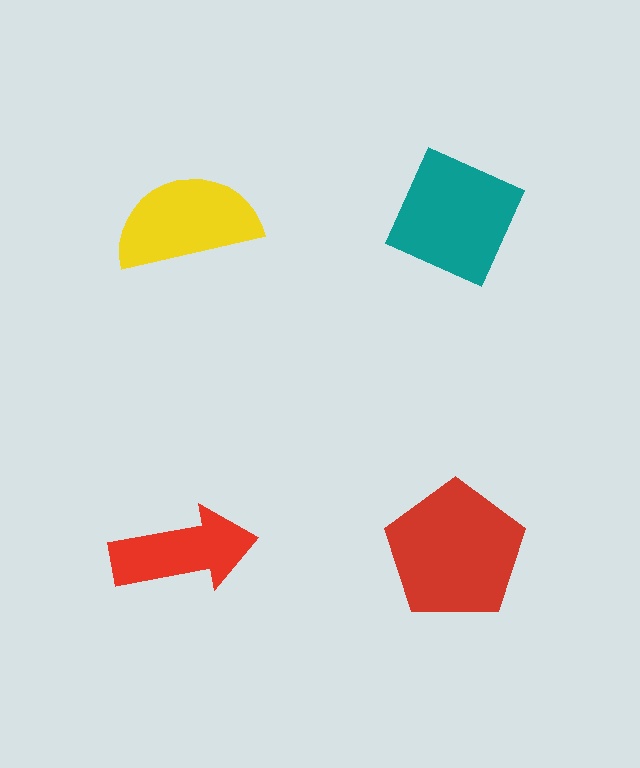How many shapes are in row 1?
2 shapes.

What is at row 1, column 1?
A yellow semicircle.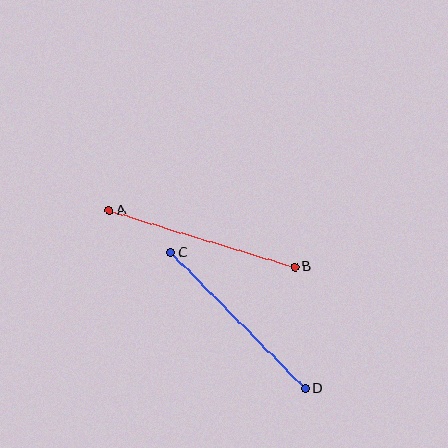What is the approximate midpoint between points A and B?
The midpoint is at approximately (202, 238) pixels.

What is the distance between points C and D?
The distance is approximately 191 pixels.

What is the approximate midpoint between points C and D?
The midpoint is at approximately (238, 320) pixels.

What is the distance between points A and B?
The distance is approximately 194 pixels.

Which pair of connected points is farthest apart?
Points A and B are farthest apart.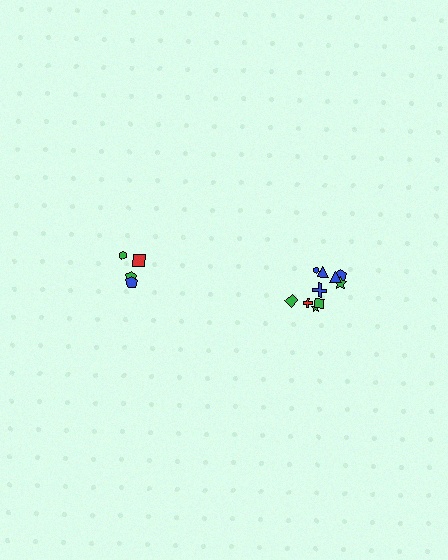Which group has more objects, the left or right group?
The right group.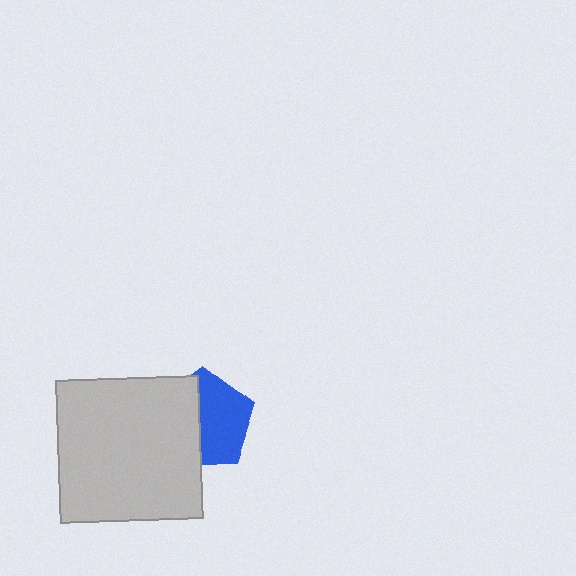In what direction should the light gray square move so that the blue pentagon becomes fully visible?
The light gray square should move left. That is the shortest direction to clear the overlap and leave the blue pentagon fully visible.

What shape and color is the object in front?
The object in front is a light gray square.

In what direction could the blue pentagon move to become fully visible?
The blue pentagon could move right. That would shift it out from behind the light gray square entirely.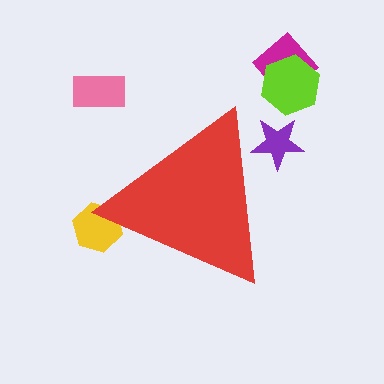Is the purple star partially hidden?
Yes, the purple star is partially hidden behind the red triangle.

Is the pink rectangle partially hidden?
No, the pink rectangle is fully visible.